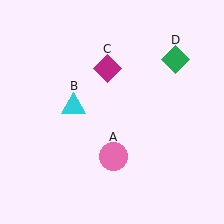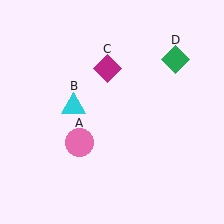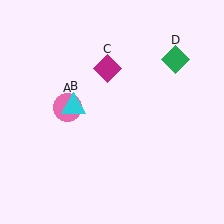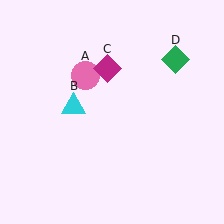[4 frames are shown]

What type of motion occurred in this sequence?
The pink circle (object A) rotated clockwise around the center of the scene.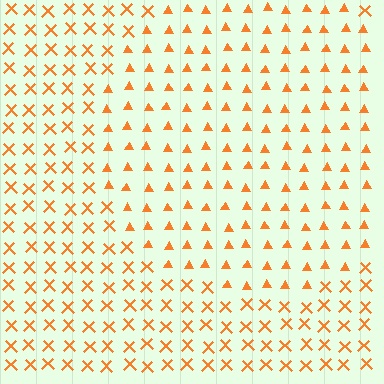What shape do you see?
I see a circle.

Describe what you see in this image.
The image is filled with small orange elements arranged in a uniform grid. A circle-shaped region contains triangles, while the surrounding area contains X marks. The boundary is defined purely by the change in element shape.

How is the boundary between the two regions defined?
The boundary is defined by a change in element shape: triangles inside vs. X marks outside. All elements share the same color and spacing.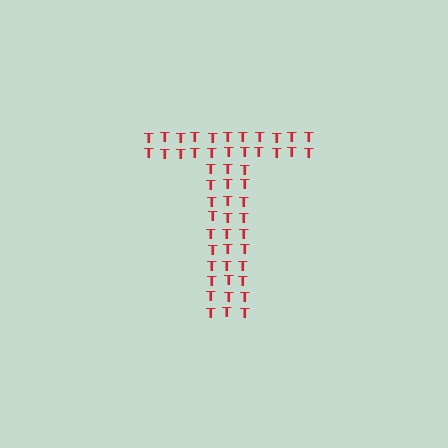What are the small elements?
The small elements are letter T's.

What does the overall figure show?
The overall figure shows the letter T.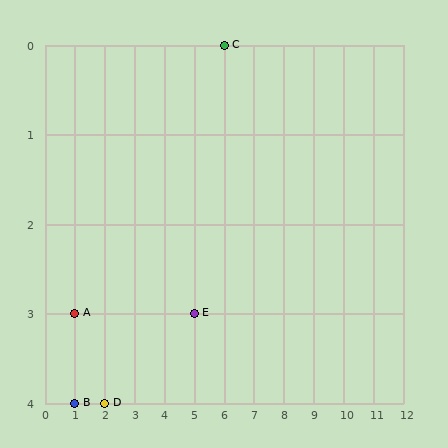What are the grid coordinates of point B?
Point B is at grid coordinates (1, 4).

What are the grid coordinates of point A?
Point A is at grid coordinates (1, 3).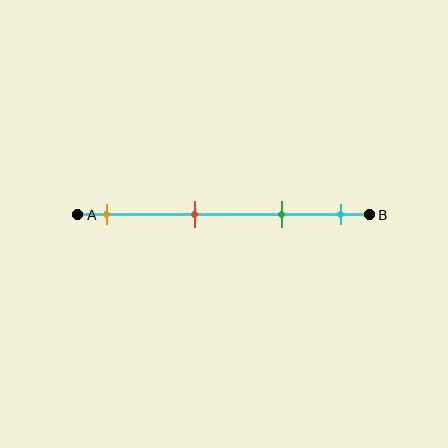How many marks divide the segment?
There are 4 marks dividing the segment.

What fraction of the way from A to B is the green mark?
The green mark is approximately 70% (0.7) of the way from A to B.